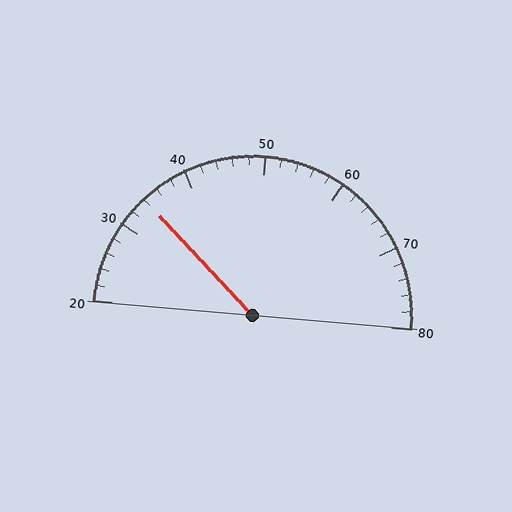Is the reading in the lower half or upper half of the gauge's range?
The reading is in the lower half of the range (20 to 80).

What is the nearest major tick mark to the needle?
The nearest major tick mark is 30.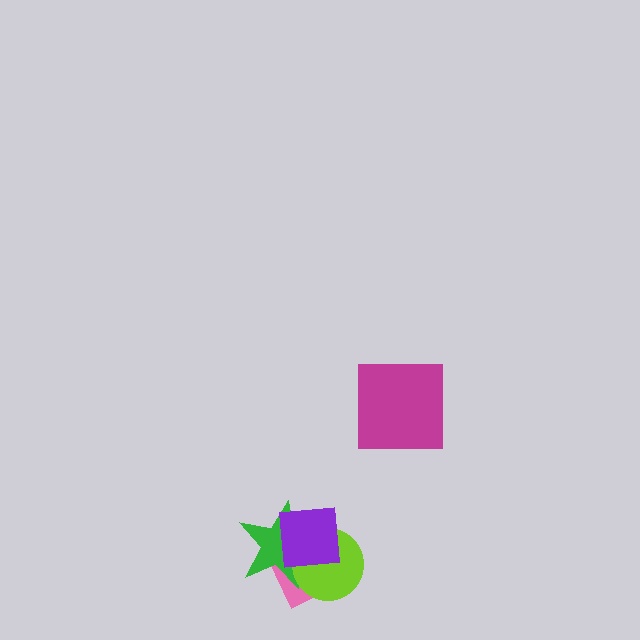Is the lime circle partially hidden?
Yes, it is partially covered by another shape.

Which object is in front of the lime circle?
The purple square is in front of the lime circle.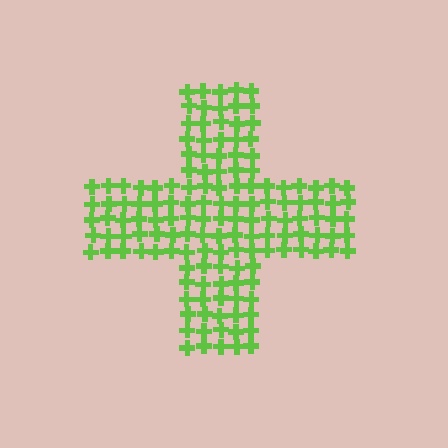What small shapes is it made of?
It is made of small crosses.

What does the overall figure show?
The overall figure shows a cross.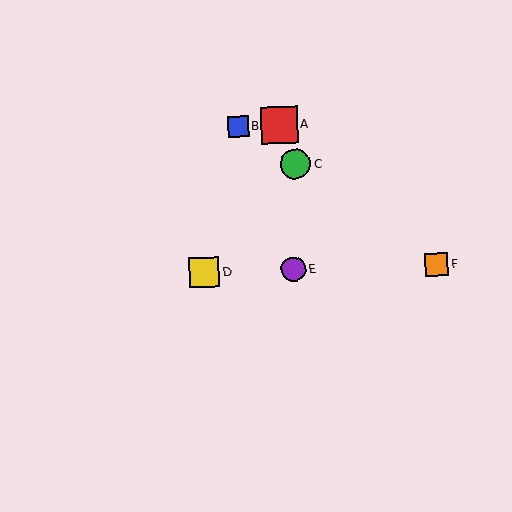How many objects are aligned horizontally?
3 objects (D, E, F) are aligned horizontally.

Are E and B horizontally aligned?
No, E is at y≈269 and B is at y≈126.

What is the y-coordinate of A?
Object A is at y≈125.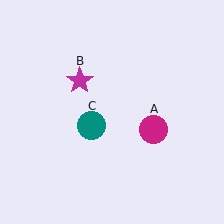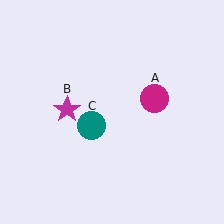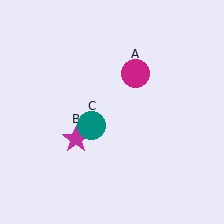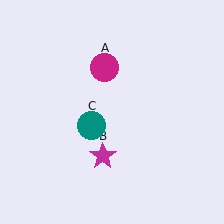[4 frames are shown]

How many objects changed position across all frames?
2 objects changed position: magenta circle (object A), magenta star (object B).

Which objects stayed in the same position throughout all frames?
Teal circle (object C) remained stationary.